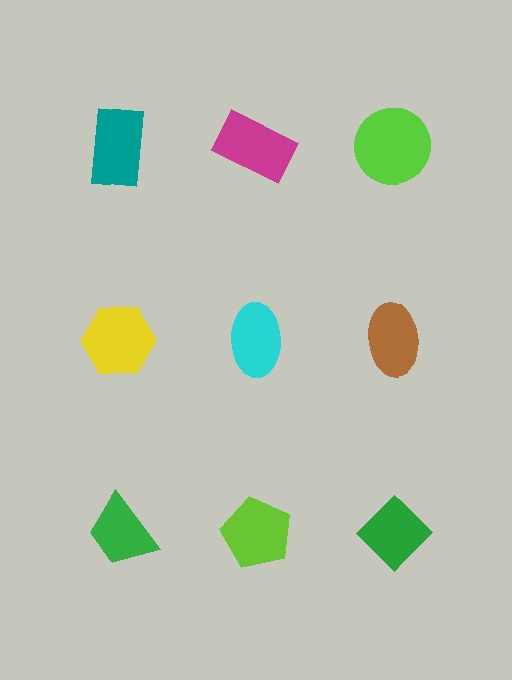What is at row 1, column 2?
A magenta rectangle.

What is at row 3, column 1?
A green trapezoid.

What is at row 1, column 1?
A teal rectangle.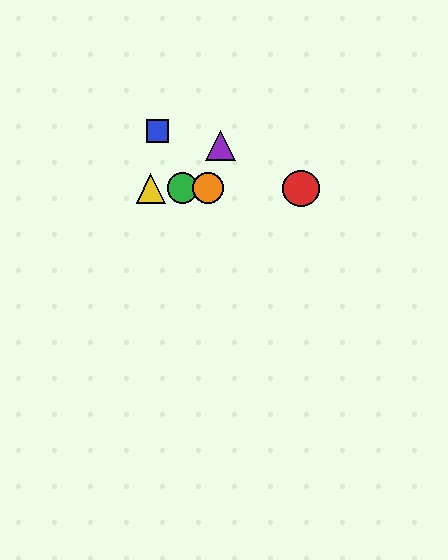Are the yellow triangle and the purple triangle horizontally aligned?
No, the yellow triangle is at y≈188 and the purple triangle is at y≈146.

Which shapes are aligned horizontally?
The red circle, the green circle, the yellow triangle, the orange circle are aligned horizontally.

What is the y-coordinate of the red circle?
The red circle is at y≈188.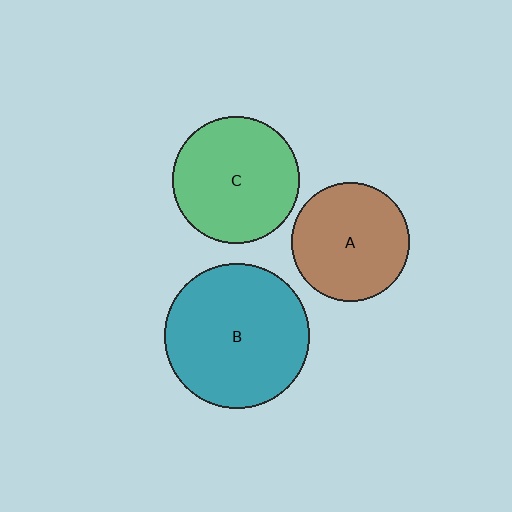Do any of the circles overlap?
No, none of the circles overlap.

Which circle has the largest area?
Circle B (teal).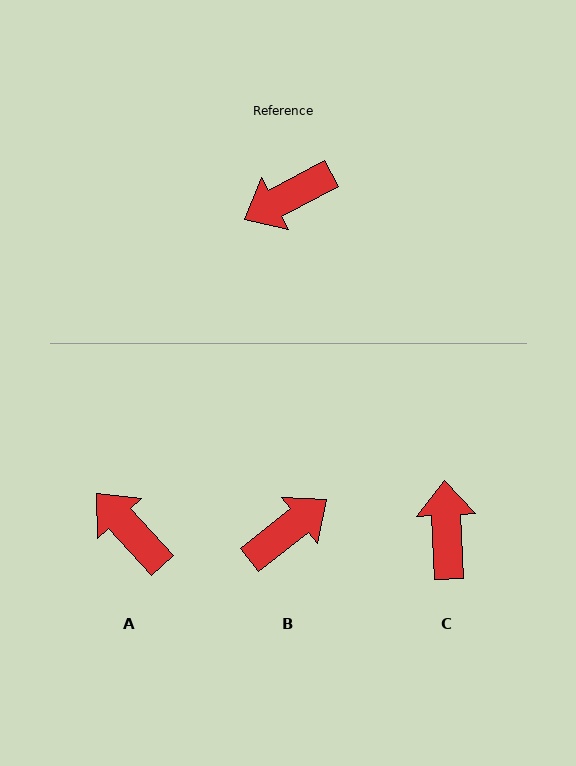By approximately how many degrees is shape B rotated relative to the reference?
Approximately 169 degrees clockwise.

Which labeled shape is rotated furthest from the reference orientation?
B, about 169 degrees away.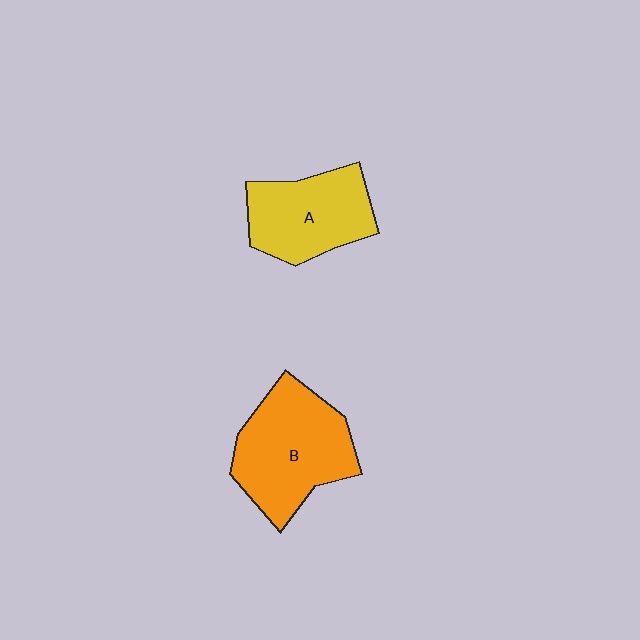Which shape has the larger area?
Shape B (orange).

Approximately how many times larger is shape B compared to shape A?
Approximately 1.3 times.